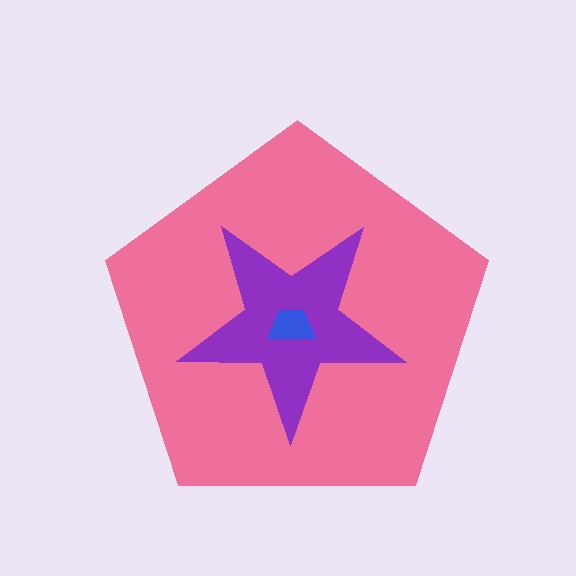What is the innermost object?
The blue trapezoid.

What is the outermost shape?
The pink pentagon.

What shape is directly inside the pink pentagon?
The purple star.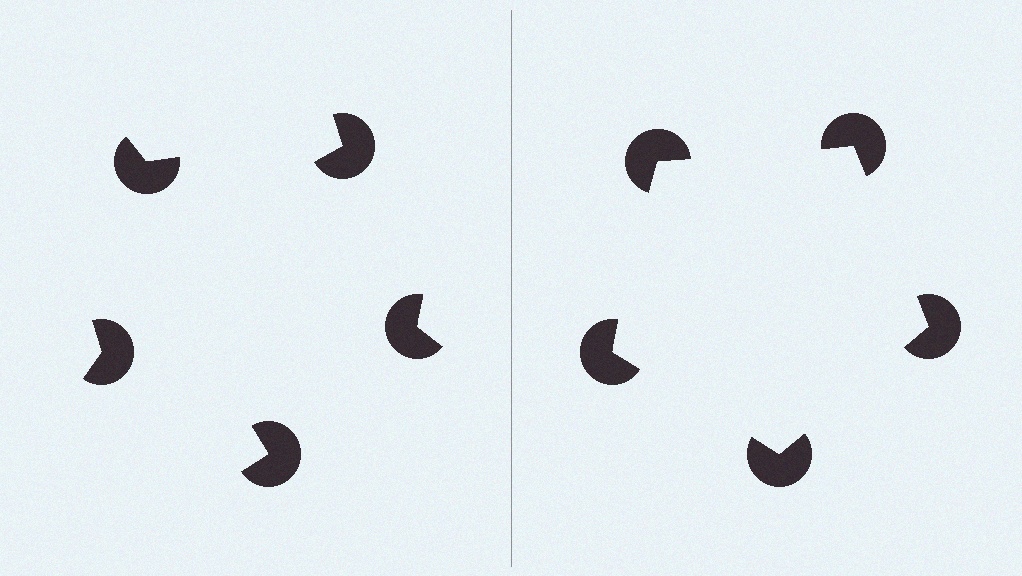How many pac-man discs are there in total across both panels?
10 — 5 on each side.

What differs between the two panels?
The pac-man discs are positioned identically on both sides; only the wedge orientations differ. On the right they align to a pentagon; on the left they are misaligned.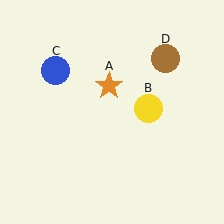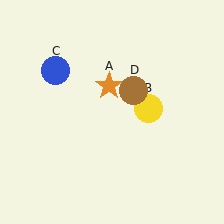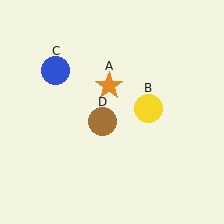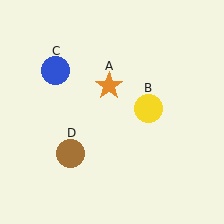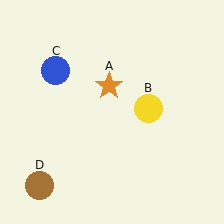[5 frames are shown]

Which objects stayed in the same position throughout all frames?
Orange star (object A) and yellow circle (object B) and blue circle (object C) remained stationary.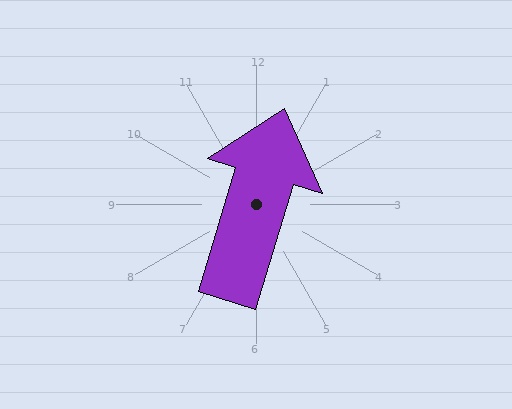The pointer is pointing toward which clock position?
Roughly 1 o'clock.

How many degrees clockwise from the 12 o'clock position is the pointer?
Approximately 17 degrees.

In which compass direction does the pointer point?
North.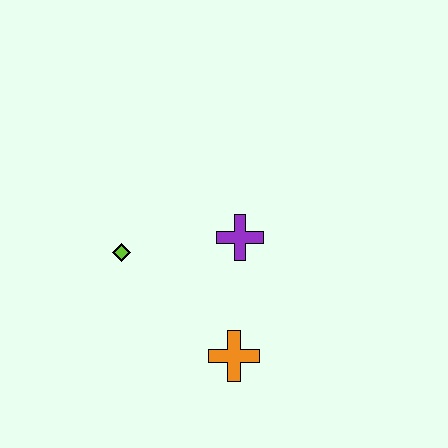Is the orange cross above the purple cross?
No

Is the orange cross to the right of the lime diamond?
Yes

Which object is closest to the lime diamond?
The purple cross is closest to the lime diamond.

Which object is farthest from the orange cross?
The lime diamond is farthest from the orange cross.